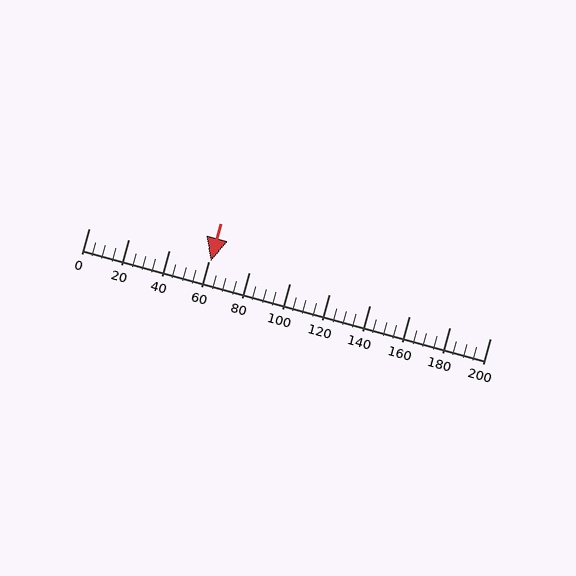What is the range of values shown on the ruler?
The ruler shows values from 0 to 200.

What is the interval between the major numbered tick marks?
The major tick marks are spaced 20 units apart.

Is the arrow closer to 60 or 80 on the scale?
The arrow is closer to 60.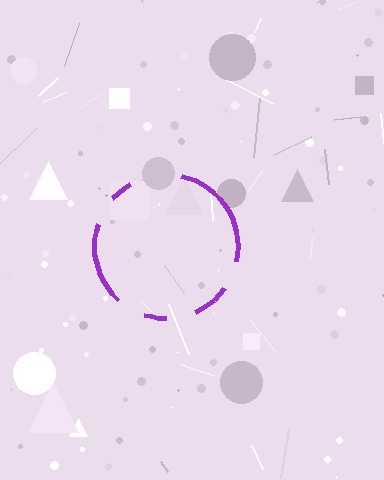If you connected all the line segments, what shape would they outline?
They would outline a circle.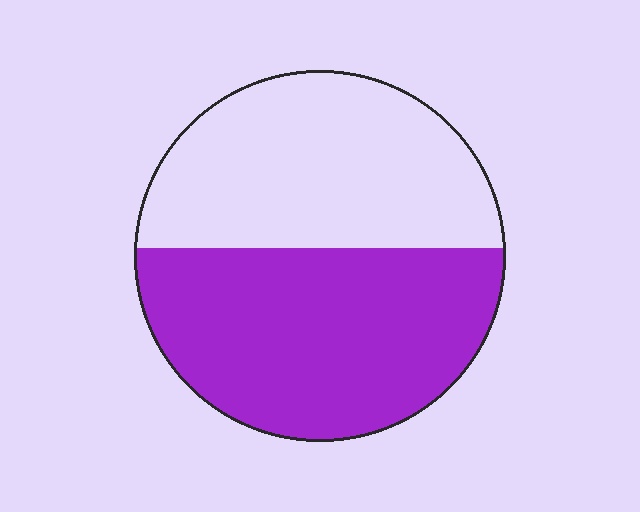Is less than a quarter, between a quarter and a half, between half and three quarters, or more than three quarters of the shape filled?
Between half and three quarters.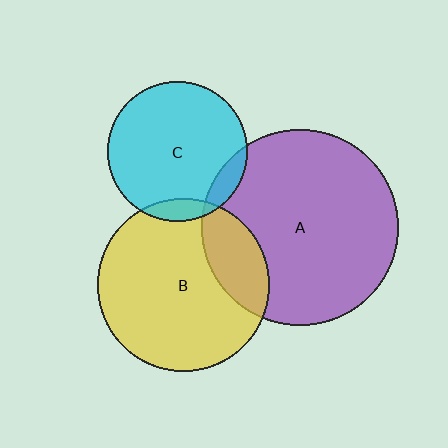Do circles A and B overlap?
Yes.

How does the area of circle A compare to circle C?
Approximately 2.0 times.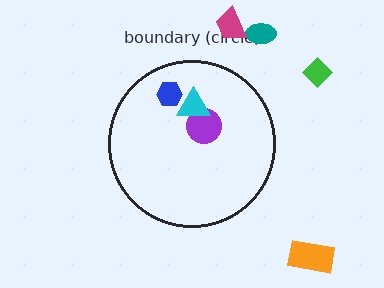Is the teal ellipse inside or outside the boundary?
Outside.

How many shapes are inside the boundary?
3 inside, 4 outside.